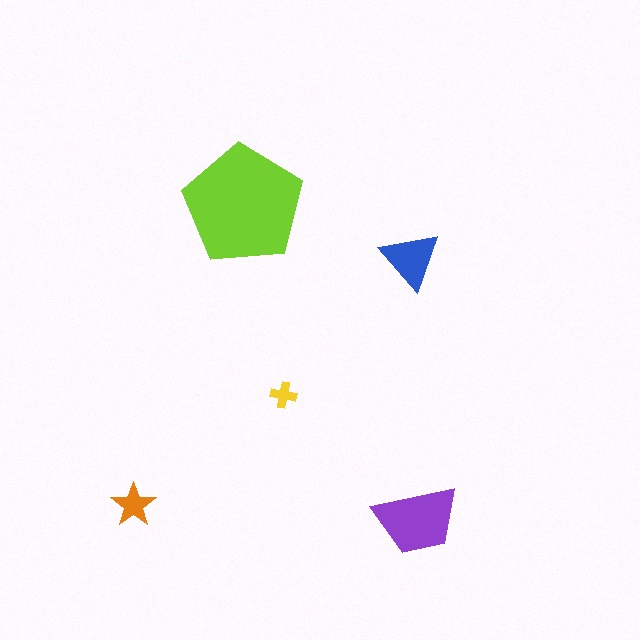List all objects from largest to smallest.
The lime pentagon, the purple trapezoid, the blue triangle, the orange star, the yellow cross.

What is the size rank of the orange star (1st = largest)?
4th.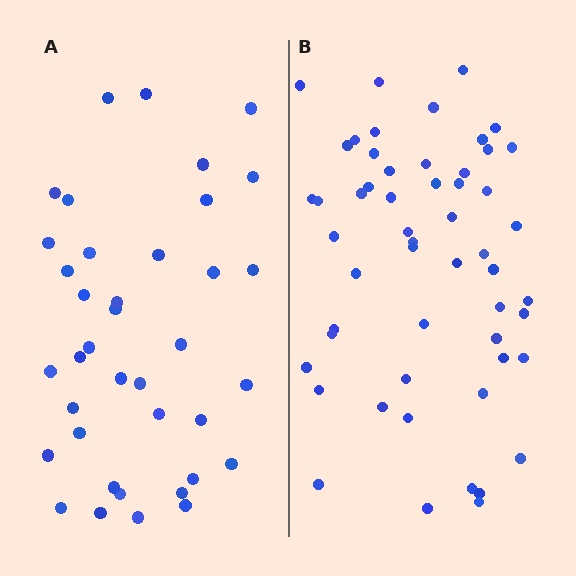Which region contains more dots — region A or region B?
Region B (the right region) has more dots.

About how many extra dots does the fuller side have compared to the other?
Region B has approximately 15 more dots than region A.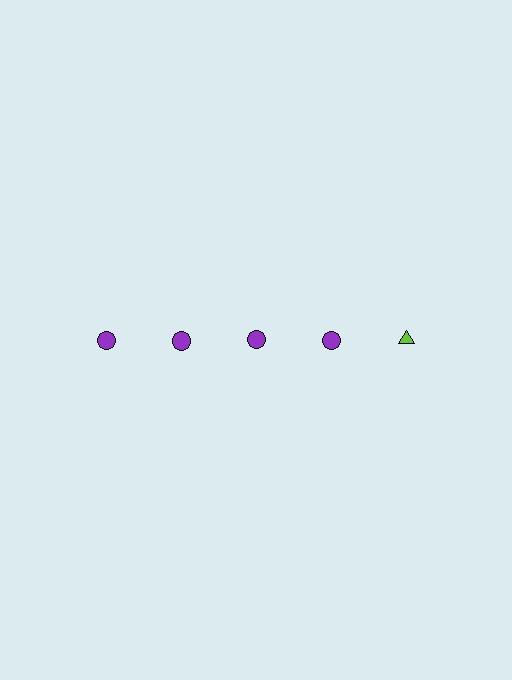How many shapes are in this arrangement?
There are 5 shapes arranged in a grid pattern.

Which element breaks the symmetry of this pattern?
The lime triangle in the top row, rightmost column breaks the symmetry. All other shapes are purple circles.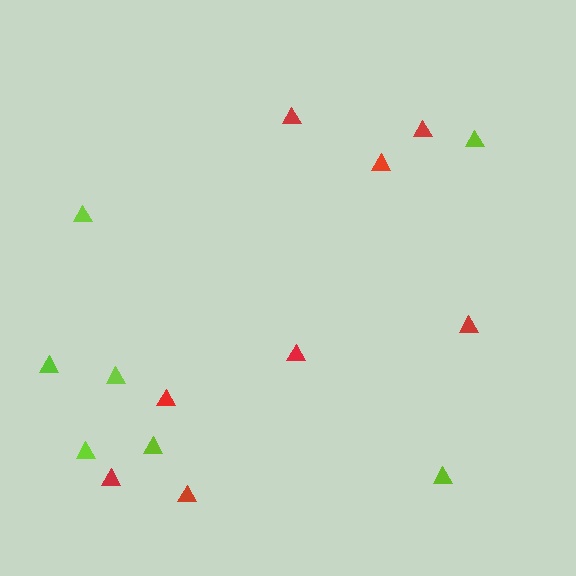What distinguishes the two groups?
There are 2 groups: one group of red triangles (8) and one group of lime triangles (7).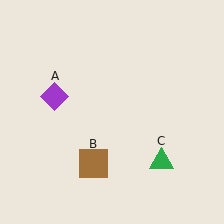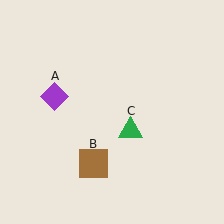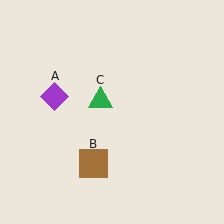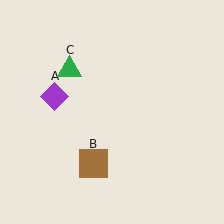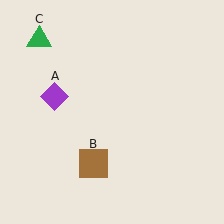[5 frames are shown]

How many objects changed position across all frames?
1 object changed position: green triangle (object C).